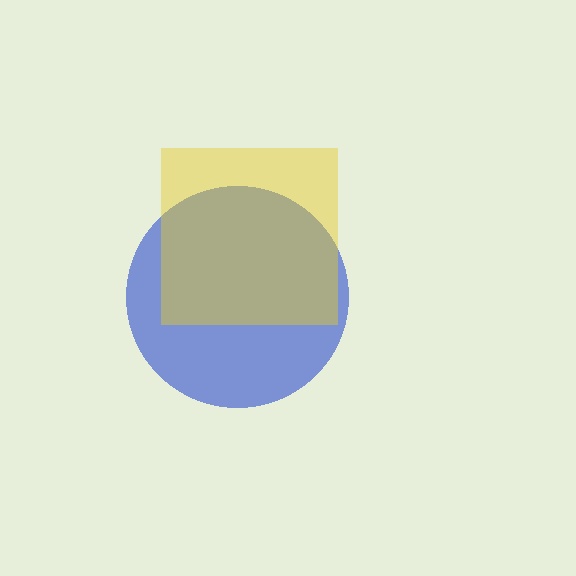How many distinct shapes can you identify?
There are 2 distinct shapes: a blue circle, a yellow square.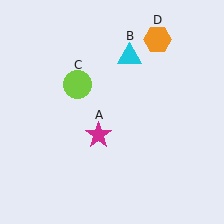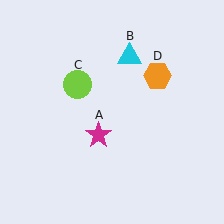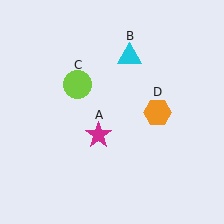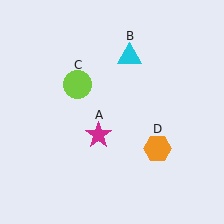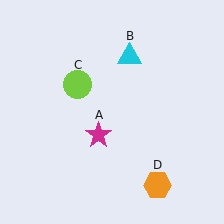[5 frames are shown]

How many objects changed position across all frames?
1 object changed position: orange hexagon (object D).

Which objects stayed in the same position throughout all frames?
Magenta star (object A) and cyan triangle (object B) and lime circle (object C) remained stationary.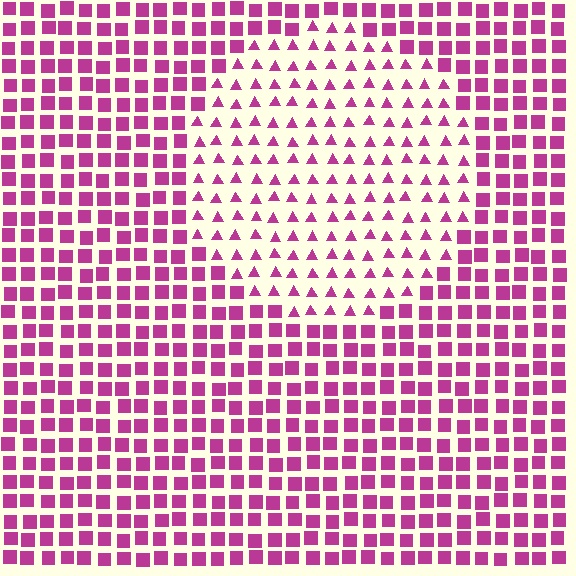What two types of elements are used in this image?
The image uses triangles inside the circle region and squares outside it.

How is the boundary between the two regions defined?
The boundary is defined by a change in element shape: triangles inside vs. squares outside. All elements share the same color and spacing.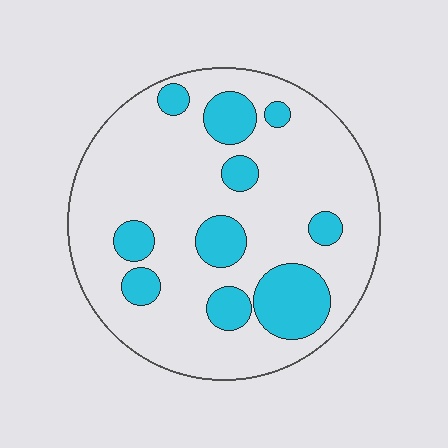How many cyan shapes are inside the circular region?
10.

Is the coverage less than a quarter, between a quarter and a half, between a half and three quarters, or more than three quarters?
Less than a quarter.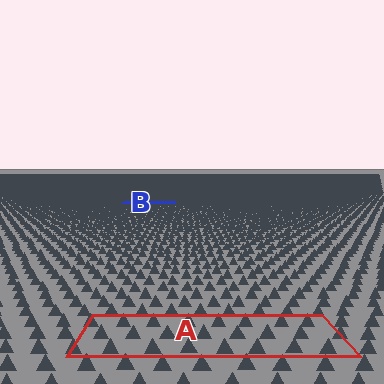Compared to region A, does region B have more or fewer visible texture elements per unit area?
Region B has more texture elements per unit area — they are packed more densely because it is farther away.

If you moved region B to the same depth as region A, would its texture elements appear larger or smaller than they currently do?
They would appear larger. At a closer depth, the same texture elements are projected at a bigger on-screen size.